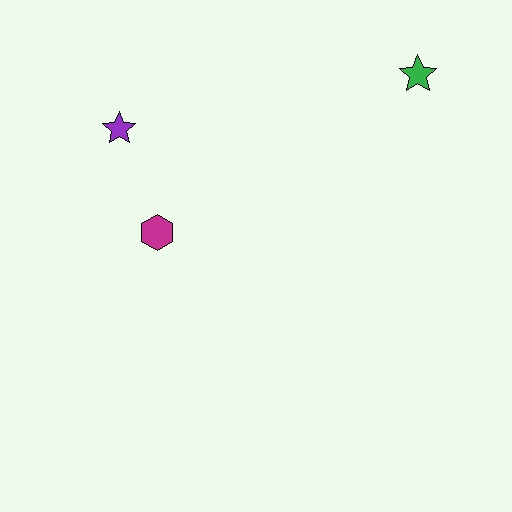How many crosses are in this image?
There are no crosses.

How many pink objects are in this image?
There are no pink objects.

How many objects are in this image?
There are 3 objects.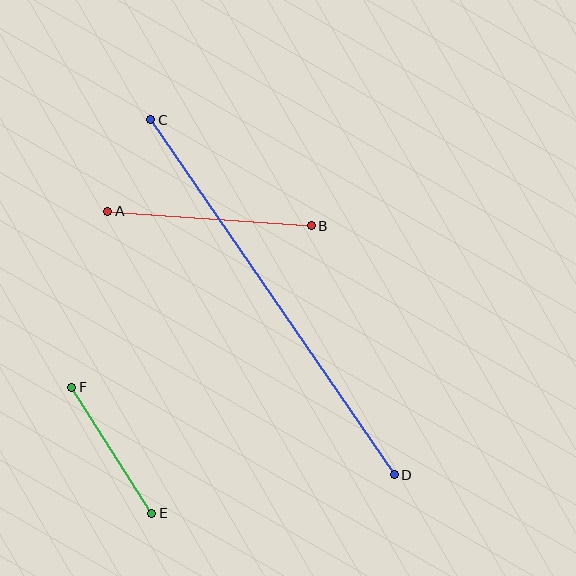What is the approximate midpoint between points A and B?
The midpoint is at approximately (210, 218) pixels.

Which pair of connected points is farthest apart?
Points C and D are farthest apart.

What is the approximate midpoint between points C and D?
The midpoint is at approximately (273, 297) pixels.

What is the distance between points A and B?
The distance is approximately 204 pixels.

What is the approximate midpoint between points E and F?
The midpoint is at approximately (112, 450) pixels.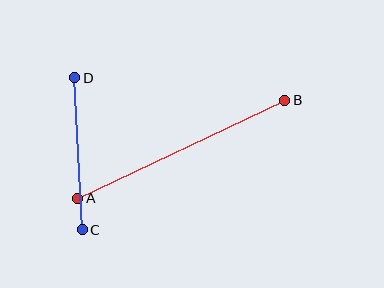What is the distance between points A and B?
The distance is approximately 229 pixels.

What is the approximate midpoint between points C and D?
The midpoint is at approximately (79, 154) pixels.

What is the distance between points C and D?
The distance is approximately 152 pixels.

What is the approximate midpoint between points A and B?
The midpoint is at approximately (181, 149) pixels.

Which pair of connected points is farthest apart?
Points A and B are farthest apart.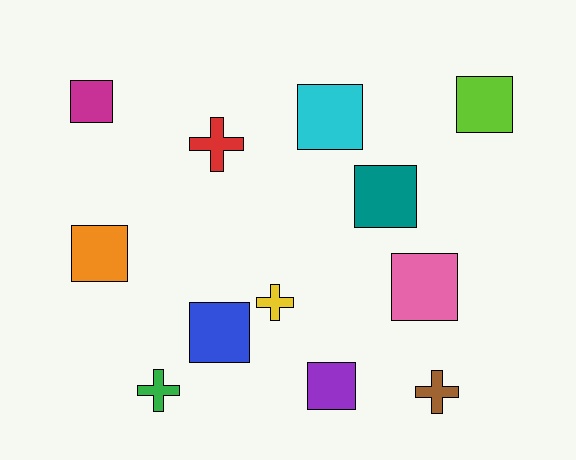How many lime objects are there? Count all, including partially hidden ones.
There is 1 lime object.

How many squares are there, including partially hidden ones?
There are 8 squares.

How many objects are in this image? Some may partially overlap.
There are 12 objects.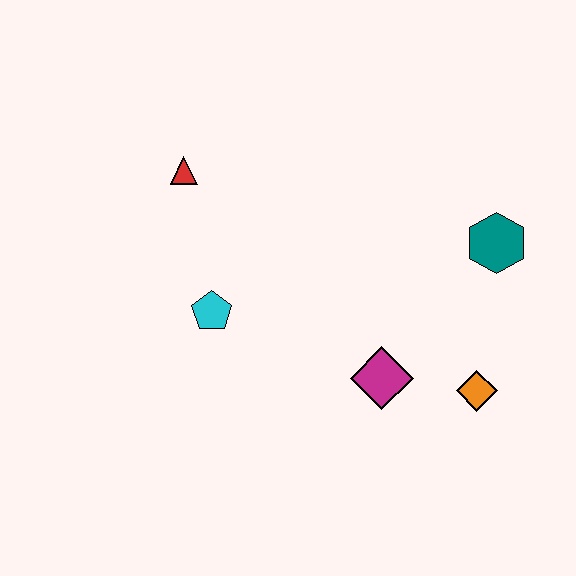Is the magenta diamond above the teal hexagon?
No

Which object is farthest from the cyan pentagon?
The teal hexagon is farthest from the cyan pentagon.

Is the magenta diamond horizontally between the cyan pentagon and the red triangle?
No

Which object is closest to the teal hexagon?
The orange diamond is closest to the teal hexagon.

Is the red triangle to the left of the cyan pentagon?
Yes